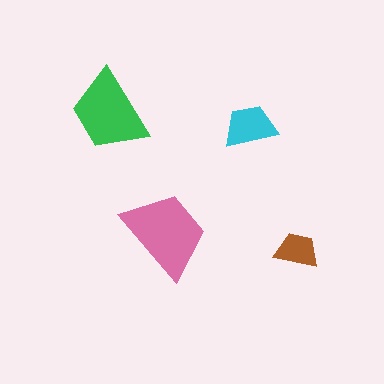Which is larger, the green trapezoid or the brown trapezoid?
The green one.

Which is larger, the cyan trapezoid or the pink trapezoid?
The pink one.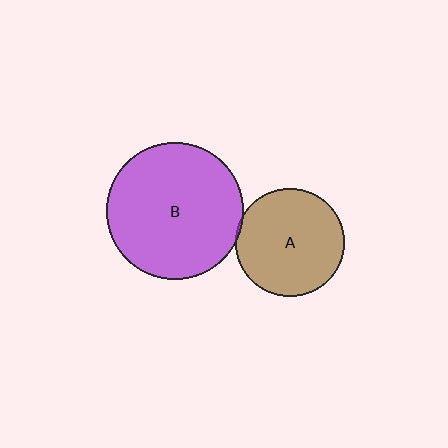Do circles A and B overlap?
Yes.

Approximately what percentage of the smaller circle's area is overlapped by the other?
Approximately 5%.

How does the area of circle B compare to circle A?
Approximately 1.6 times.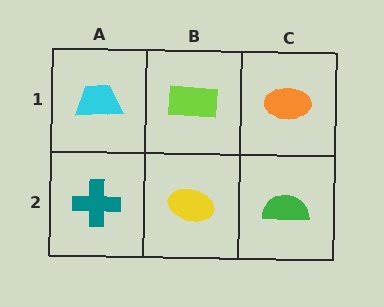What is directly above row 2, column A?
A cyan trapezoid.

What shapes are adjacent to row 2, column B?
A lime rectangle (row 1, column B), a teal cross (row 2, column A), a green semicircle (row 2, column C).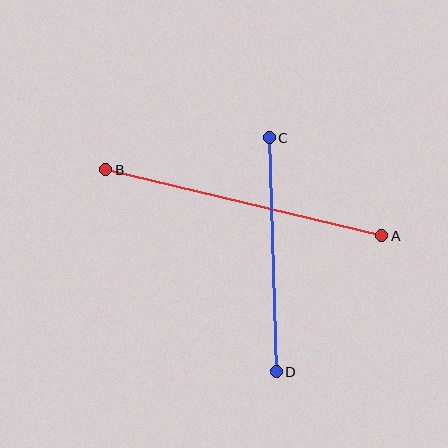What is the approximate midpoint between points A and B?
The midpoint is at approximately (244, 203) pixels.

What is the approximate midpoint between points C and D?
The midpoint is at approximately (273, 255) pixels.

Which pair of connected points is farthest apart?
Points A and B are farthest apart.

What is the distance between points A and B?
The distance is approximately 284 pixels.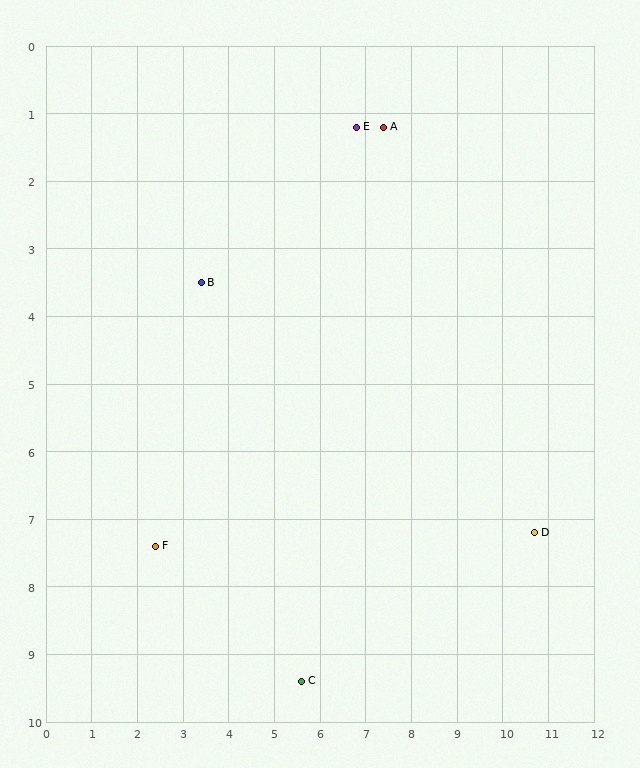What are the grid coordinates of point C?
Point C is at approximately (5.6, 9.4).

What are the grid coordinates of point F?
Point F is at approximately (2.4, 7.4).